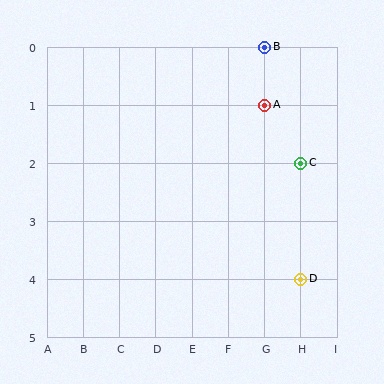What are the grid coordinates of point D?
Point D is at grid coordinates (H, 4).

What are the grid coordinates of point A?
Point A is at grid coordinates (G, 1).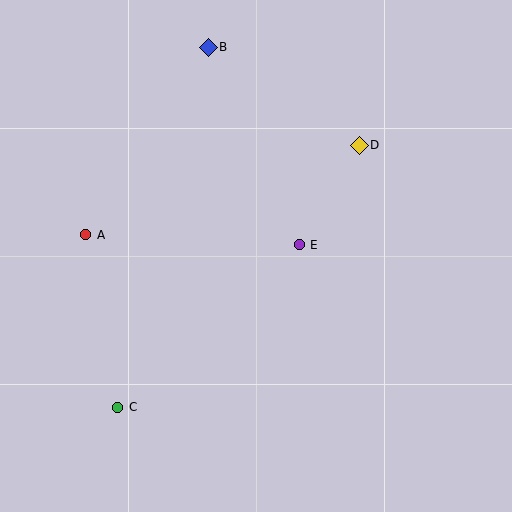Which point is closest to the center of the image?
Point E at (299, 245) is closest to the center.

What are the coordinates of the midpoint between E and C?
The midpoint between E and C is at (209, 326).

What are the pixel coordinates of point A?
Point A is at (86, 235).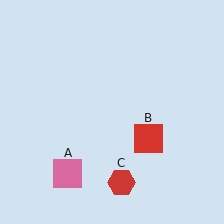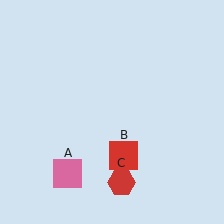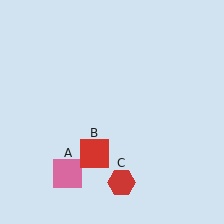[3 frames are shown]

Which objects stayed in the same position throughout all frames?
Pink square (object A) and red hexagon (object C) remained stationary.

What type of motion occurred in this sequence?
The red square (object B) rotated clockwise around the center of the scene.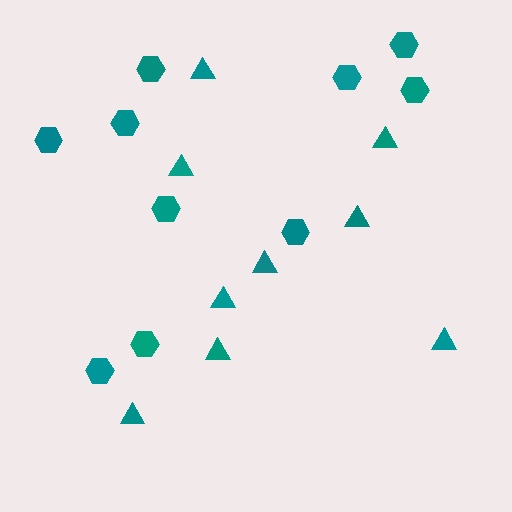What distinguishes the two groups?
There are 2 groups: one group of triangles (9) and one group of hexagons (10).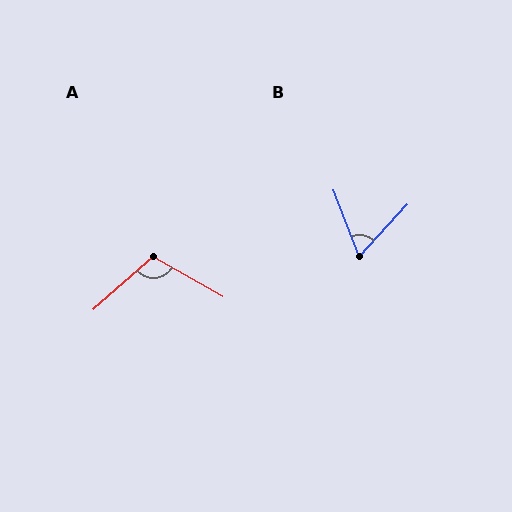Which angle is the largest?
A, at approximately 109 degrees.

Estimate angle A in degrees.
Approximately 109 degrees.